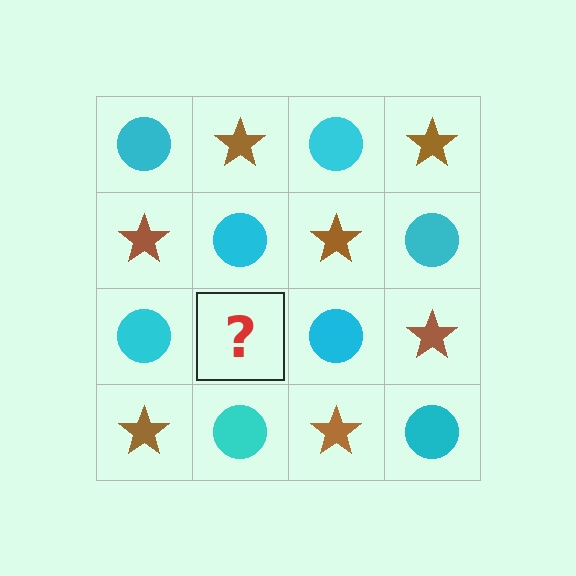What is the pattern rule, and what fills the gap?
The rule is that it alternates cyan circle and brown star in a checkerboard pattern. The gap should be filled with a brown star.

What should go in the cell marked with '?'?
The missing cell should contain a brown star.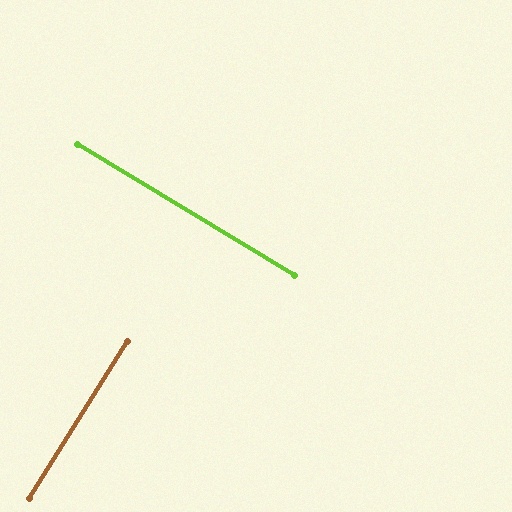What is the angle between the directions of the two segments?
Approximately 89 degrees.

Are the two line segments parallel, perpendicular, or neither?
Perpendicular — they meet at approximately 89°.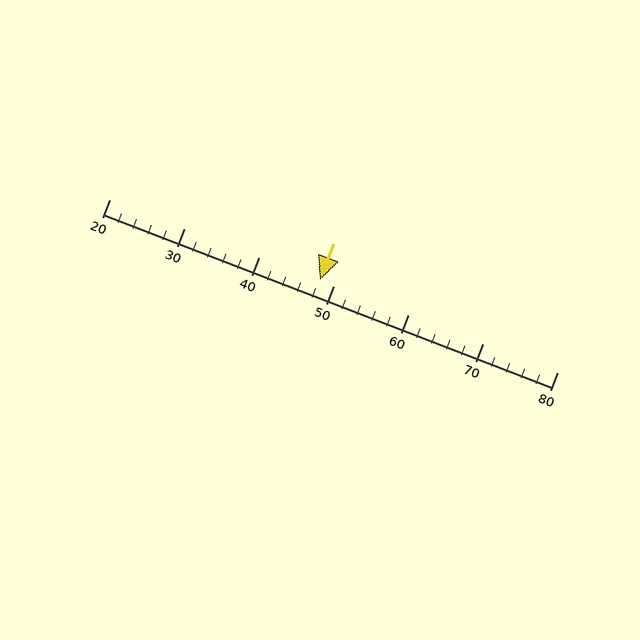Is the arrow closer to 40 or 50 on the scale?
The arrow is closer to 50.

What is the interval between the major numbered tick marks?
The major tick marks are spaced 10 units apart.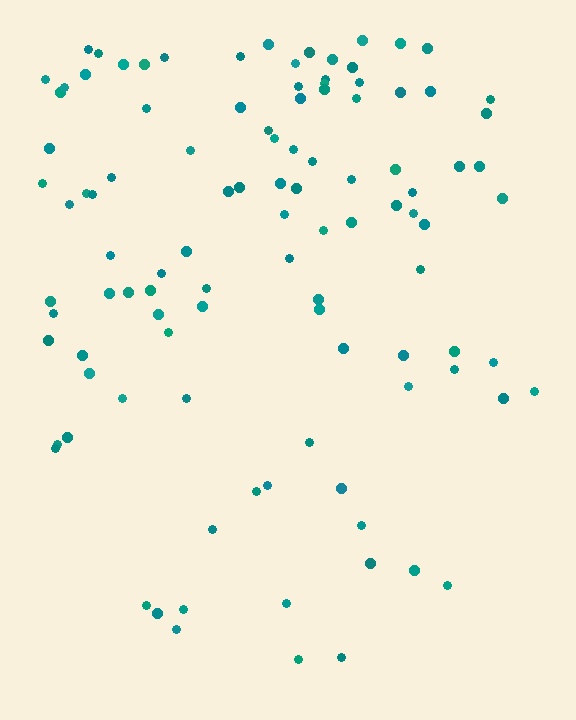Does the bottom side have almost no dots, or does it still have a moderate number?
Still a moderate number, just noticeably fewer than the top.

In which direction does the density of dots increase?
From bottom to top, with the top side densest.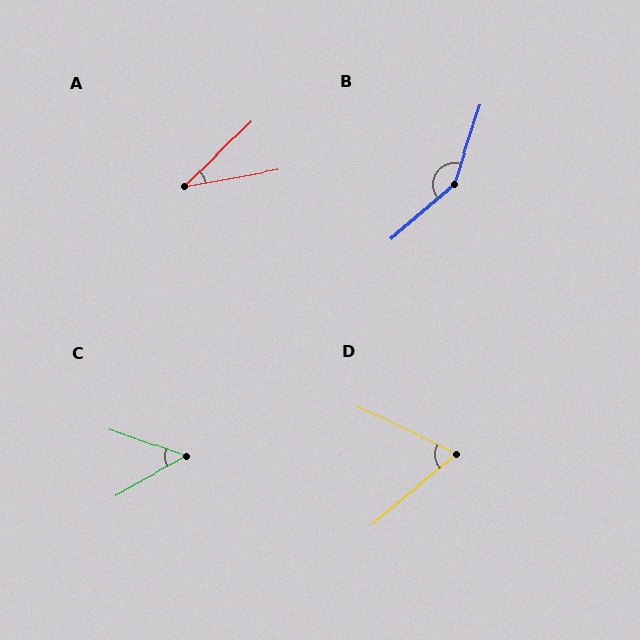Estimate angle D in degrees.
Approximately 66 degrees.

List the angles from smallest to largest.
A (34°), C (48°), D (66°), B (149°).